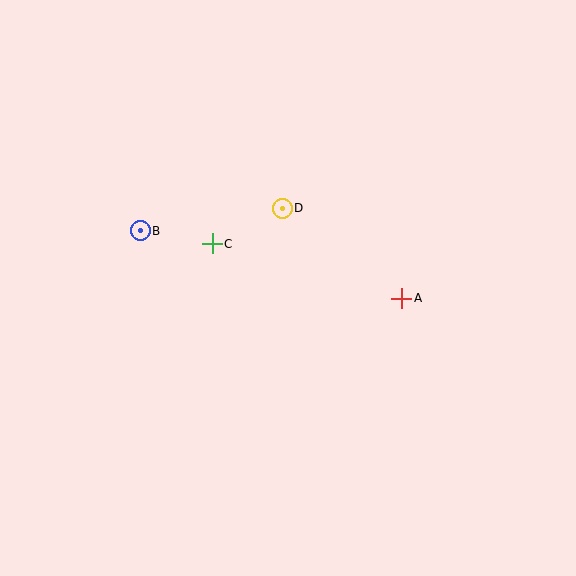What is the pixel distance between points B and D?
The distance between B and D is 144 pixels.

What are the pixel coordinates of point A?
Point A is at (401, 298).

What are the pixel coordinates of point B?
Point B is at (140, 231).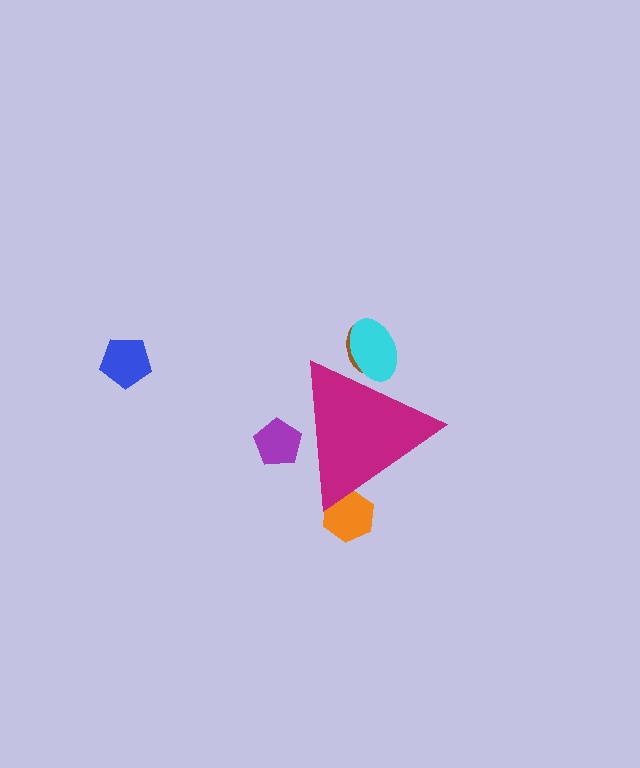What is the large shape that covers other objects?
A magenta triangle.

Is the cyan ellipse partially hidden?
Yes, the cyan ellipse is partially hidden behind the magenta triangle.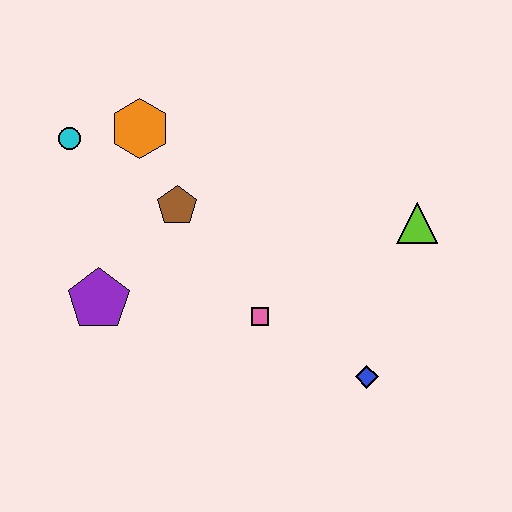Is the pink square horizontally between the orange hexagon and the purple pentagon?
No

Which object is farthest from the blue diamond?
The cyan circle is farthest from the blue diamond.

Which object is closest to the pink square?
The blue diamond is closest to the pink square.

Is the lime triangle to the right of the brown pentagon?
Yes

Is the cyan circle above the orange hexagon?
No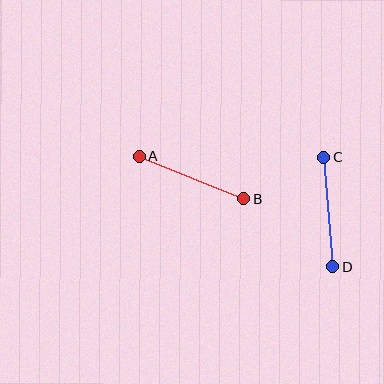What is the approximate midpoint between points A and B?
The midpoint is at approximately (192, 177) pixels.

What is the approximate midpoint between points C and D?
The midpoint is at approximately (328, 212) pixels.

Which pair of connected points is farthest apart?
Points A and B are farthest apart.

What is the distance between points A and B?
The distance is approximately 113 pixels.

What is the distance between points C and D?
The distance is approximately 109 pixels.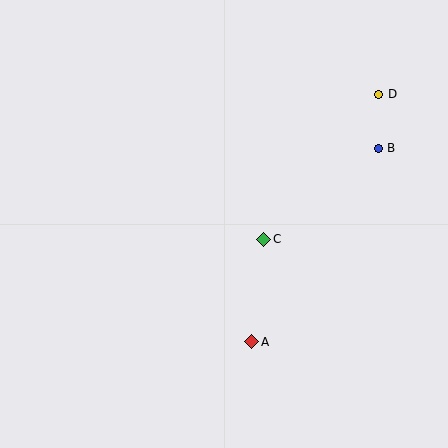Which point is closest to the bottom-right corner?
Point A is closest to the bottom-right corner.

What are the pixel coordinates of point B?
Point B is at (378, 148).